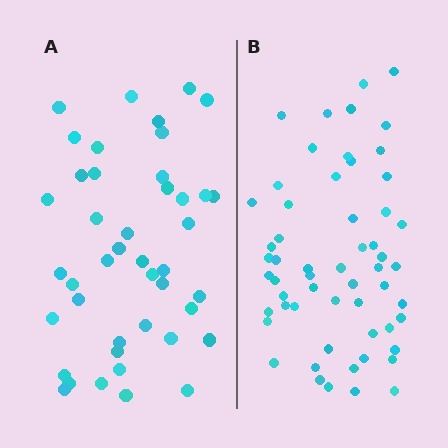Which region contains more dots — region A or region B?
Region B (the right region) has more dots.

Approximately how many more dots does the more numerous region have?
Region B has approximately 15 more dots than region A.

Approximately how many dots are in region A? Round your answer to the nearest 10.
About 40 dots. (The exact count is 43, which rounds to 40.)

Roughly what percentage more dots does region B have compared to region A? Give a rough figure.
About 35% more.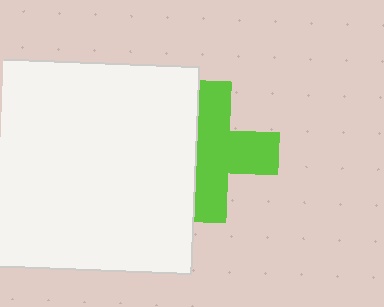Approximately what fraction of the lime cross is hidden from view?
Roughly 36% of the lime cross is hidden behind the white square.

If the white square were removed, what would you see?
You would see the complete lime cross.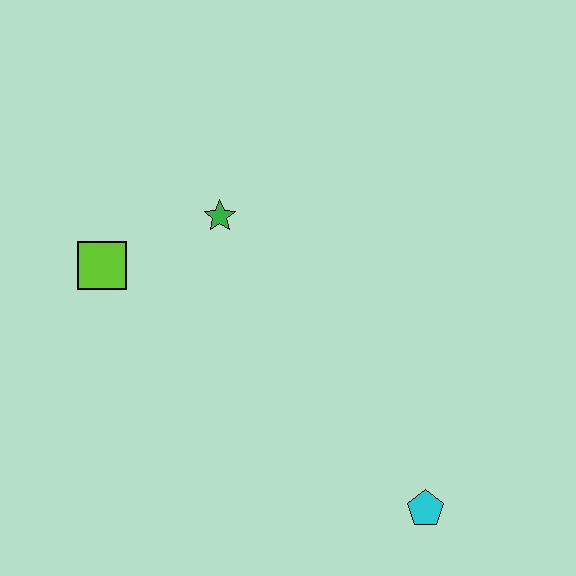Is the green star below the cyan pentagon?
No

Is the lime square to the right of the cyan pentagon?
No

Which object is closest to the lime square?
The green star is closest to the lime square.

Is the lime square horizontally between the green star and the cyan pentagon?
No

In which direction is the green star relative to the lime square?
The green star is to the right of the lime square.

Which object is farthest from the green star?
The cyan pentagon is farthest from the green star.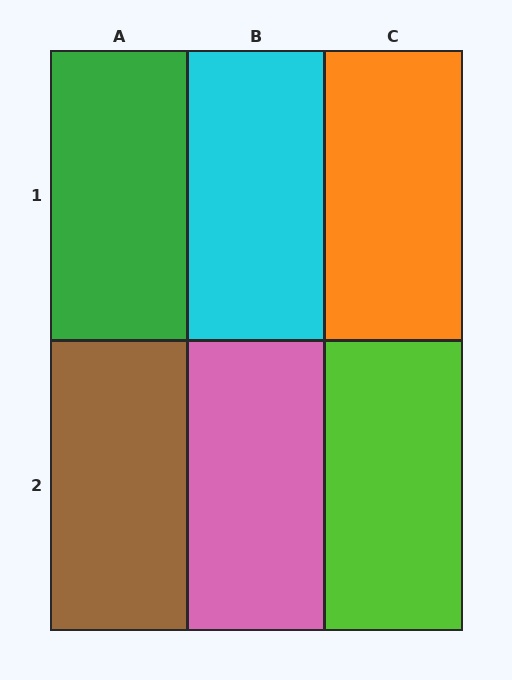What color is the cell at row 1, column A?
Green.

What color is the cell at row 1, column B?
Cyan.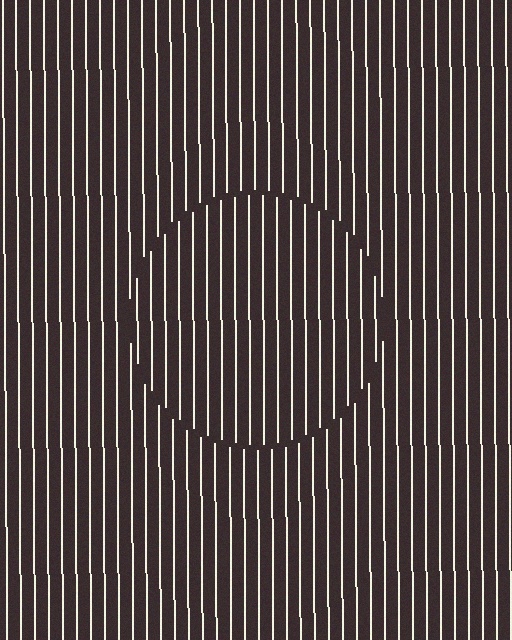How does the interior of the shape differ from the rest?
The interior of the shape contains the same grating, shifted by half a period — the contour is defined by the phase discontinuity where line-ends from the inner and outer gratings abut.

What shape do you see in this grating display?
An illusory circle. The interior of the shape contains the same grating, shifted by half a period — the contour is defined by the phase discontinuity where line-ends from the inner and outer gratings abut.